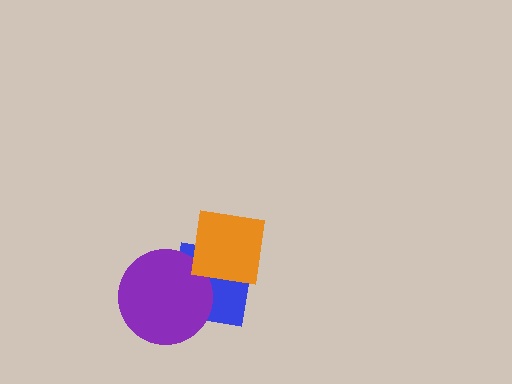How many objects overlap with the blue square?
2 objects overlap with the blue square.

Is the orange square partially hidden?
No, no other shape covers it.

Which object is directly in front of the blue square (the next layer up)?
The purple circle is directly in front of the blue square.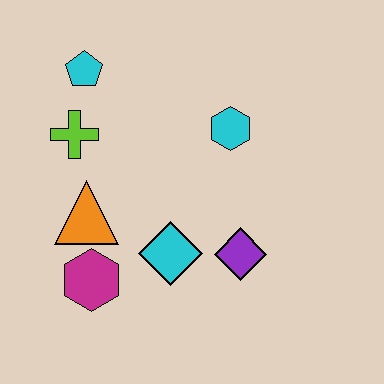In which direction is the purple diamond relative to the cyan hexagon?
The purple diamond is below the cyan hexagon.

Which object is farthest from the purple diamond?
The cyan pentagon is farthest from the purple diamond.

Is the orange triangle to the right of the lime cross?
Yes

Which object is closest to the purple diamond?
The cyan diamond is closest to the purple diamond.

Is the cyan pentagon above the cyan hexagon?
Yes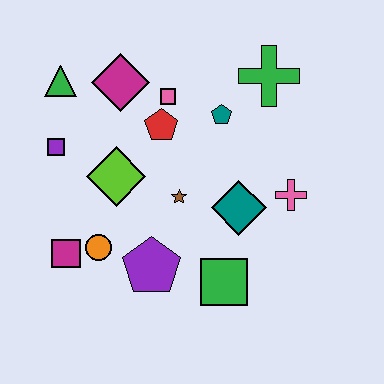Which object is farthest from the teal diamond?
The green triangle is farthest from the teal diamond.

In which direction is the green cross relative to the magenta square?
The green cross is to the right of the magenta square.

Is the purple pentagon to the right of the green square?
No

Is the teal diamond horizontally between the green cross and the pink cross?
No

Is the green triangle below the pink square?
No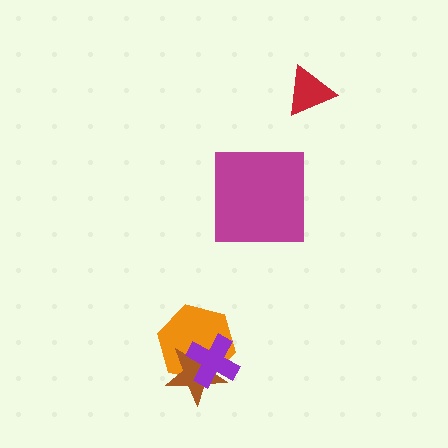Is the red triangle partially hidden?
No, no other shape covers it.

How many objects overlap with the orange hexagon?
2 objects overlap with the orange hexagon.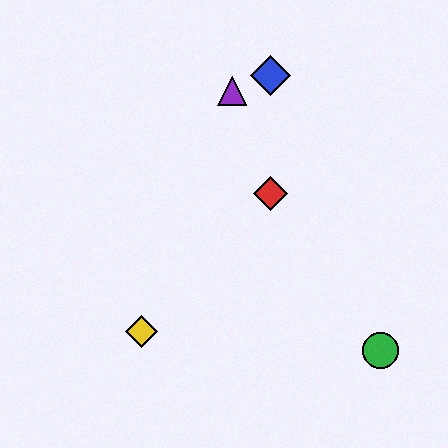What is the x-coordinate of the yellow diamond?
The yellow diamond is at x≈142.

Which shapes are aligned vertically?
The red diamond, the blue diamond are aligned vertically.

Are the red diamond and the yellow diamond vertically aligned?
No, the red diamond is at x≈270 and the yellow diamond is at x≈142.